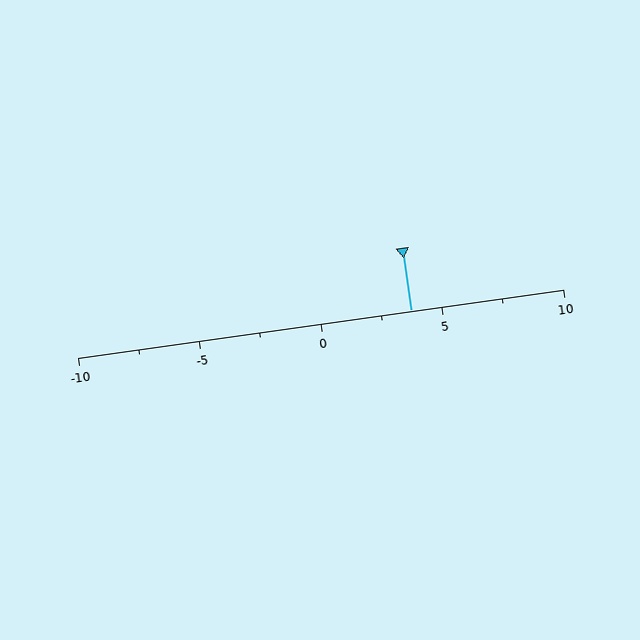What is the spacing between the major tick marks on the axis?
The major ticks are spaced 5 apart.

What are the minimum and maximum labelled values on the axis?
The axis runs from -10 to 10.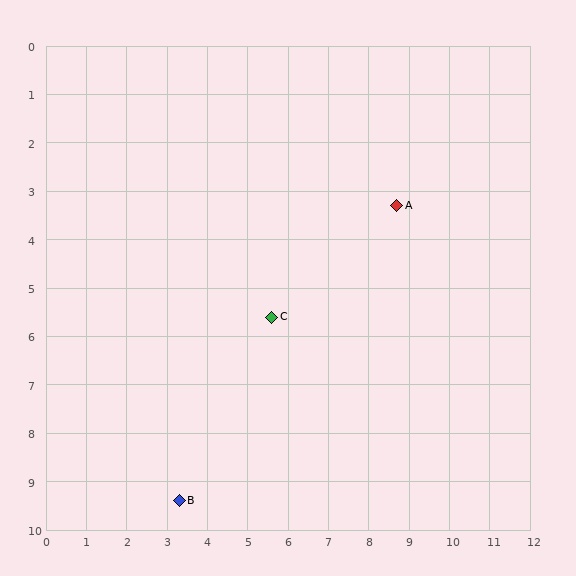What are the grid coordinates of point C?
Point C is at approximately (5.6, 5.6).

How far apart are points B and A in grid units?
Points B and A are about 8.1 grid units apart.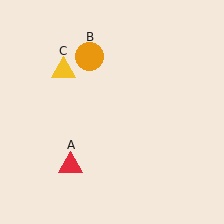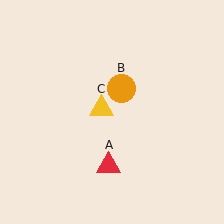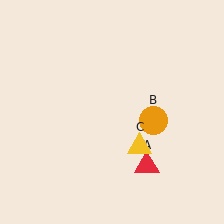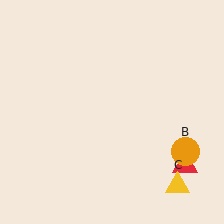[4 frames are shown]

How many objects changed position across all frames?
3 objects changed position: red triangle (object A), orange circle (object B), yellow triangle (object C).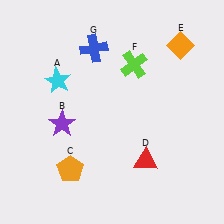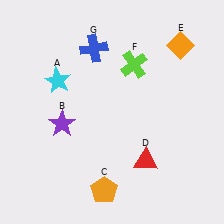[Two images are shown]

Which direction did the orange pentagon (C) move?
The orange pentagon (C) moved right.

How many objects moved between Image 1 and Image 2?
1 object moved between the two images.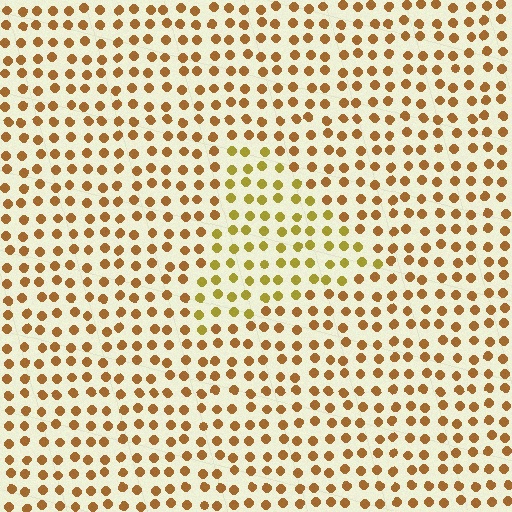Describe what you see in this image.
The image is filled with small brown elements in a uniform arrangement. A triangle-shaped region is visible where the elements are tinted to a slightly different hue, forming a subtle color boundary.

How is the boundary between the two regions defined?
The boundary is defined purely by a slight shift in hue (about 27 degrees). Spacing, size, and orientation are identical on both sides.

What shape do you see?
I see a triangle.